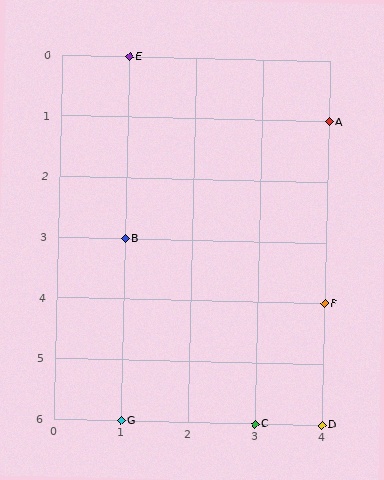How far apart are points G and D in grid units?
Points G and D are 3 columns apart.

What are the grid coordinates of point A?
Point A is at grid coordinates (4, 1).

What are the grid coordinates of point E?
Point E is at grid coordinates (1, 0).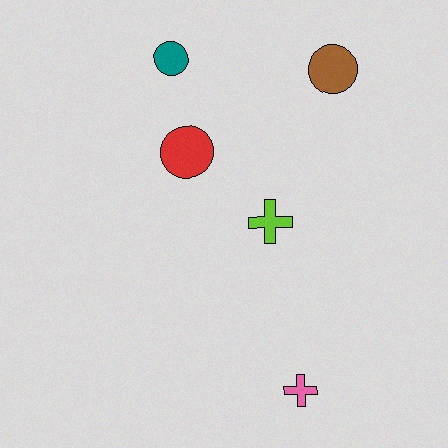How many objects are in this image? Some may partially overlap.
There are 5 objects.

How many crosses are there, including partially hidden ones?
There are 2 crosses.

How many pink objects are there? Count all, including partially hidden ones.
There is 1 pink object.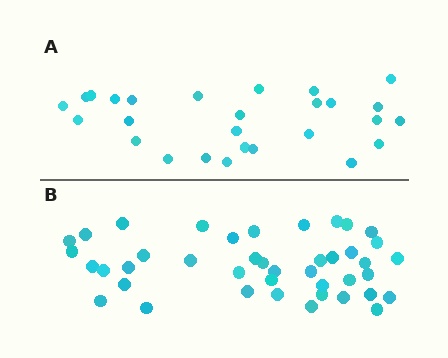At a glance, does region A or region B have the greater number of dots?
Region B (the bottom region) has more dots.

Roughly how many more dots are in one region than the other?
Region B has approximately 15 more dots than region A.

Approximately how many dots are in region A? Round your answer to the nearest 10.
About 30 dots. (The exact count is 27, which rounds to 30.)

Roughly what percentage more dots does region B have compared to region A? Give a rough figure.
About 55% more.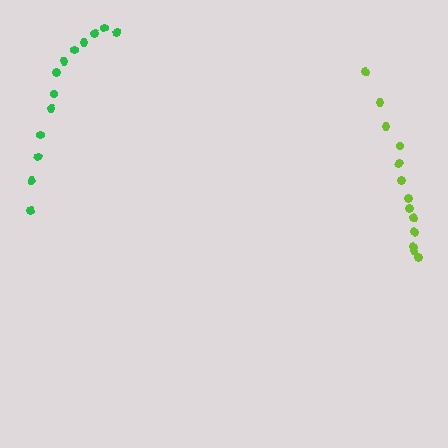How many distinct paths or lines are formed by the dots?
There are 2 distinct paths.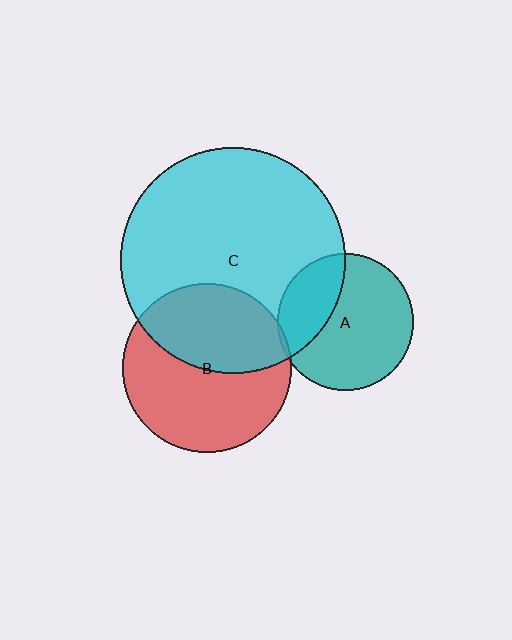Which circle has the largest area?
Circle C (cyan).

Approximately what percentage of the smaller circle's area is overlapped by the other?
Approximately 30%.